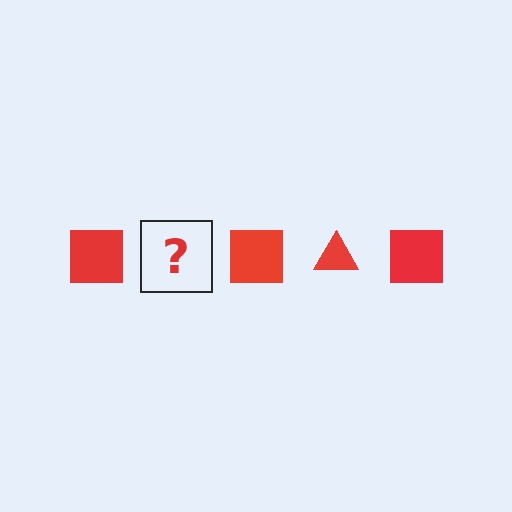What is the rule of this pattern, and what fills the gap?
The rule is that the pattern cycles through square, triangle shapes in red. The gap should be filled with a red triangle.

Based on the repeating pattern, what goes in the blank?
The blank should be a red triangle.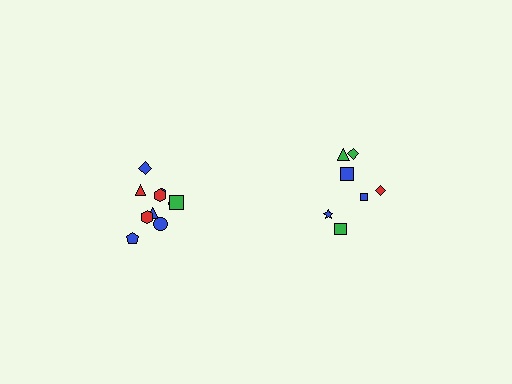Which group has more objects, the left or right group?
The left group.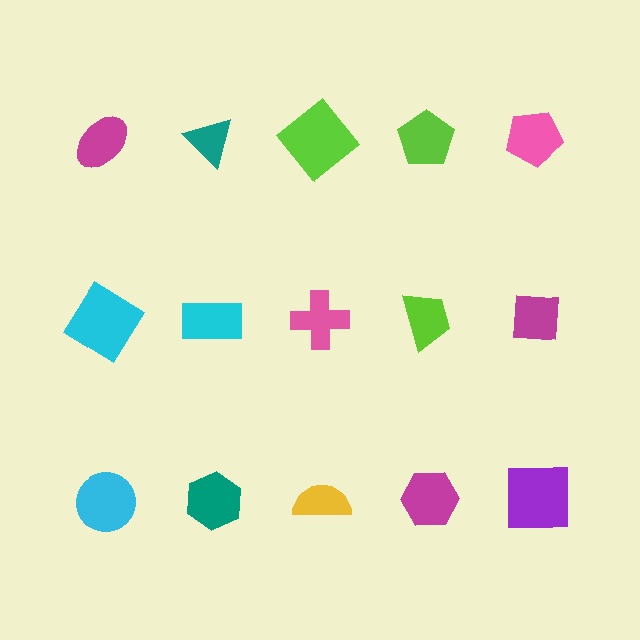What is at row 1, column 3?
A lime diamond.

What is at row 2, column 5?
A magenta square.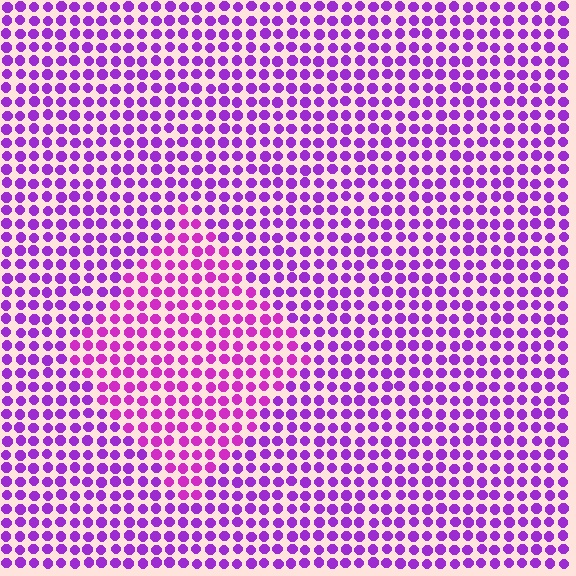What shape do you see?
I see a diamond.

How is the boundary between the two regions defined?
The boundary is defined purely by a slight shift in hue (about 23 degrees). Spacing, size, and orientation are identical on both sides.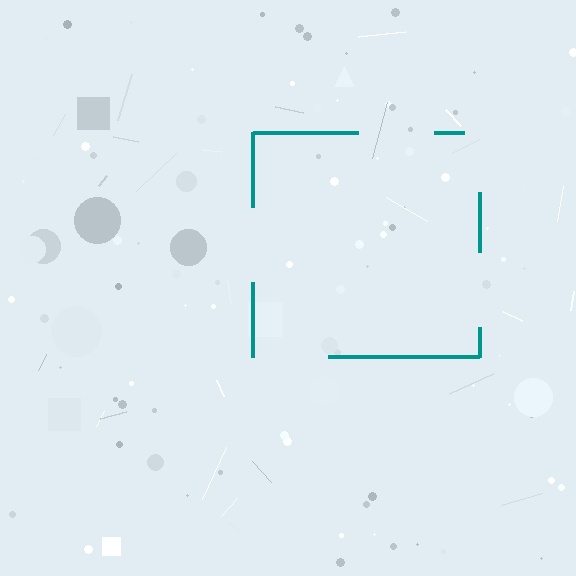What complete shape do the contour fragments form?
The contour fragments form a square.